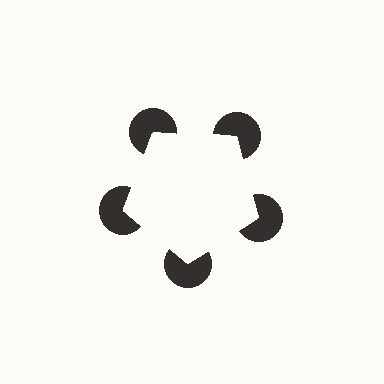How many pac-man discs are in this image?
There are 5 — one at each vertex of the illusory pentagon.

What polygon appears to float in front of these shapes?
An illusory pentagon — its edges are inferred from the aligned wedge cuts in the pac-man discs, not physically drawn.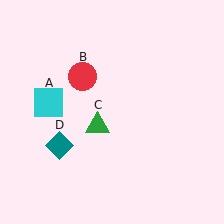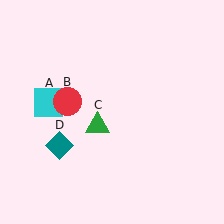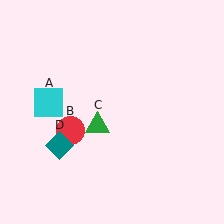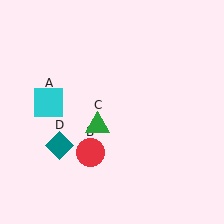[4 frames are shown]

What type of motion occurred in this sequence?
The red circle (object B) rotated counterclockwise around the center of the scene.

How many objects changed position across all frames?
1 object changed position: red circle (object B).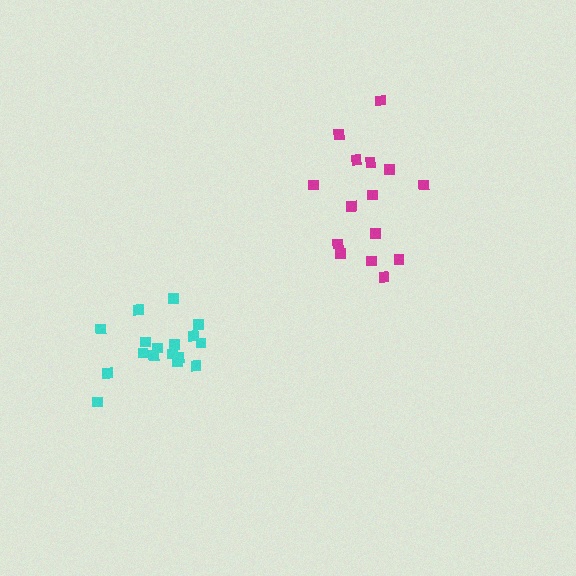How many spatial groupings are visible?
There are 2 spatial groupings.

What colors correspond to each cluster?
The clusters are colored: cyan, magenta.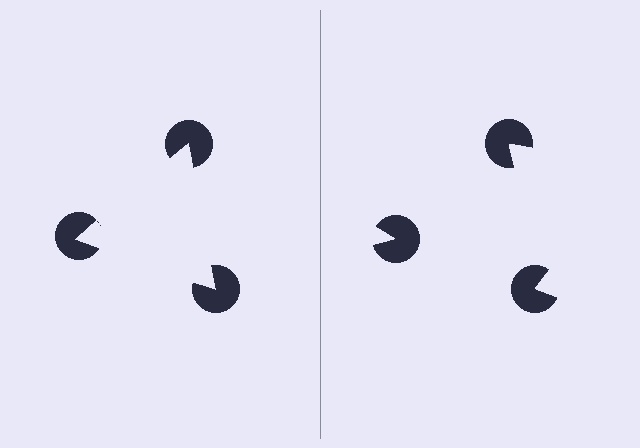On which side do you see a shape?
An illusory triangle appears on the left side. On the right side the wedge cuts are rotated, so no coherent shape forms.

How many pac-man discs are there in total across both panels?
6 — 3 on each side.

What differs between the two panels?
The pac-man discs are positioned identically on both sides; only the wedge orientations differ. On the left they align to a triangle; on the right they are misaligned.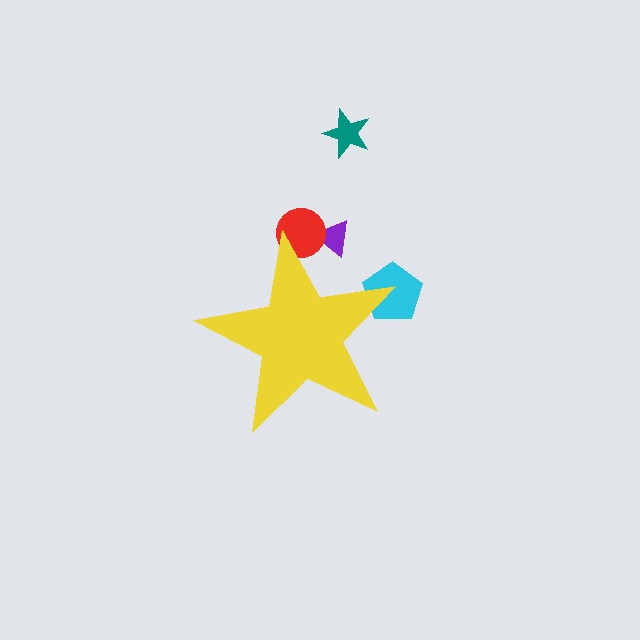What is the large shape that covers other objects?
A yellow star.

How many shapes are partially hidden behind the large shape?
3 shapes are partially hidden.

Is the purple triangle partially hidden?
Yes, the purple triangle is partially hidden behind the yellow star.